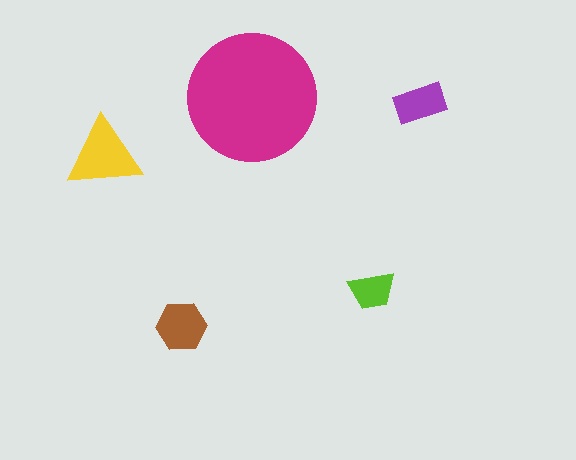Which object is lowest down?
The brown hexagon is bottommost.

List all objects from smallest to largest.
The lime trapezoid, the purple rectangle, the brown hexagon, the yellow triangle, the magenta circle.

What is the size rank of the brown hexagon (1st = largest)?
3rd.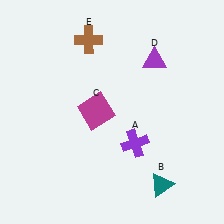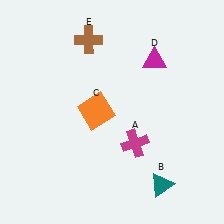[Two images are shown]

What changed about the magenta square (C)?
In Image 1, C is magenta. In Image 2, it changed to orange.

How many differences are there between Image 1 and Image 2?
There are 3 differences between the two images.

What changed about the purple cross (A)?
In Image 1, A is purple. In Image 2, it changed to magenta.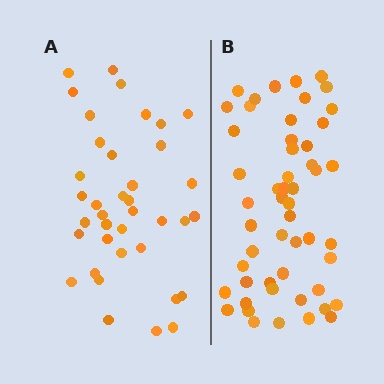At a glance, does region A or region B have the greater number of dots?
Region B (the right region) has more dots.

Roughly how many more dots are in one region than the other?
Region B has approximately 15 more dots than region A.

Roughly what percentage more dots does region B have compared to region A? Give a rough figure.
About 35% more.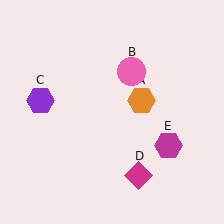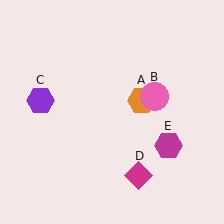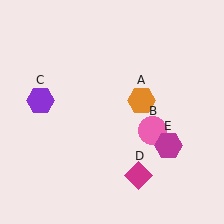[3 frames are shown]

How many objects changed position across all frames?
1 object changed position: pink circle (object B).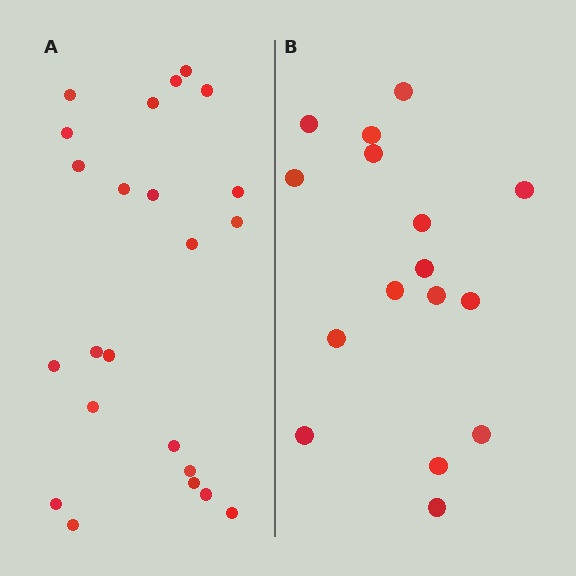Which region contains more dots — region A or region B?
Region A (the left region) has more dots.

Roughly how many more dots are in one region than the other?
Region A has roughly 8 or so more dots than region B.